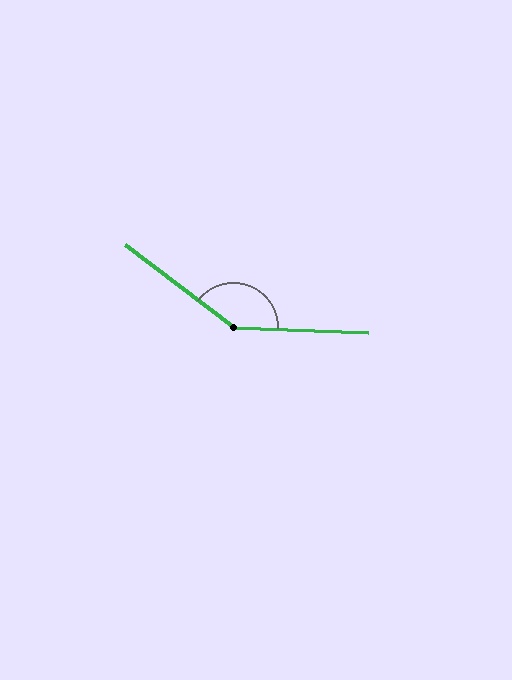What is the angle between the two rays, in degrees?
Approximately 145 degrees.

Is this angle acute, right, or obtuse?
It is obtuse.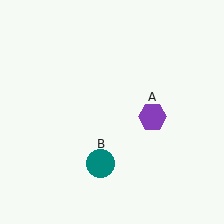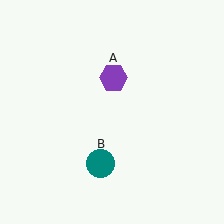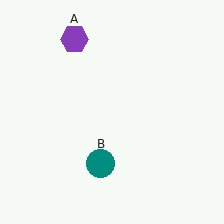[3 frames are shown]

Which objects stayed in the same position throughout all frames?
Teal circle (object B) remained stationary.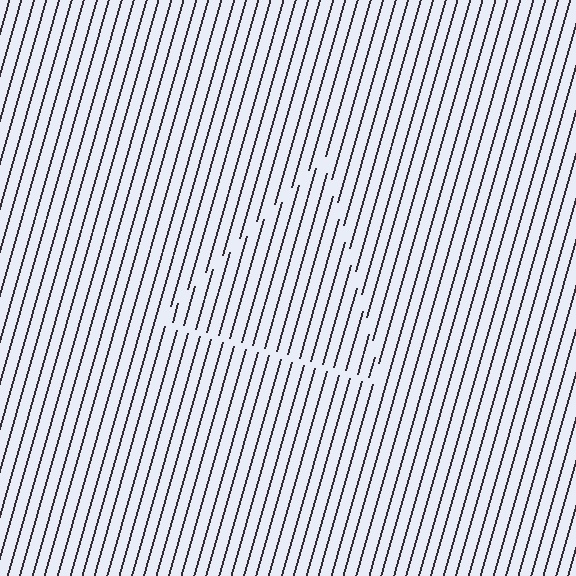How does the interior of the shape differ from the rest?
The interior of the shape contains the same grating, shifted by half a period — the contour is defined by the phase discontinuity where line-ends from the inner and outer gratings abut.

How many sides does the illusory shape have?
3 sides — the line-ends trace a triangle.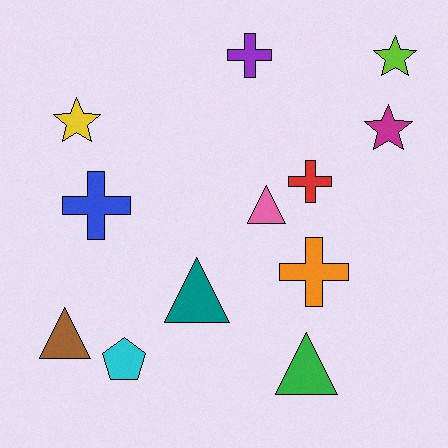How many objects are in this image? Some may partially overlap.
There are 12 objects.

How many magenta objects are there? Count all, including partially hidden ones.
There is 1 magenta object.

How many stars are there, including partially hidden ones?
There are 3 stars.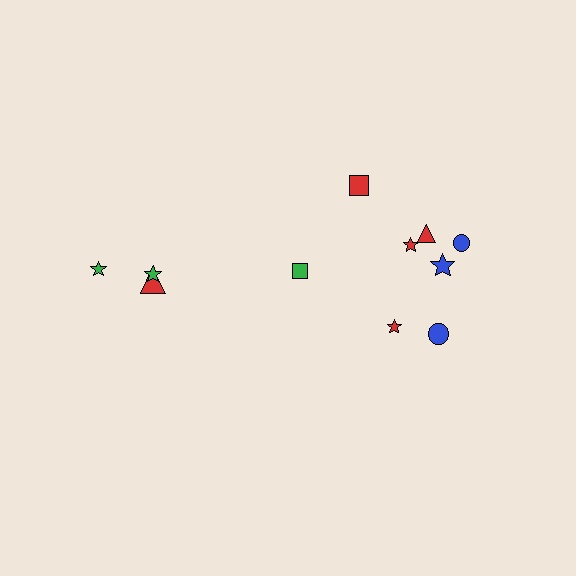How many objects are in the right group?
There are 8 objects.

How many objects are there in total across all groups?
There are 11 objects.